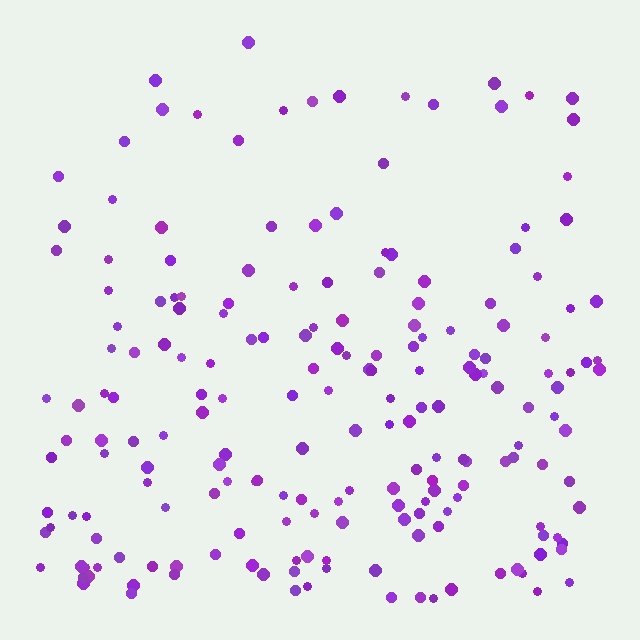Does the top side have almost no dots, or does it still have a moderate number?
Still a moderate number, just noticeably fewer than the bottom.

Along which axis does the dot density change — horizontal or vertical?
Vertical.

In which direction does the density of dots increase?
From top to bottom, with the bottom side densest.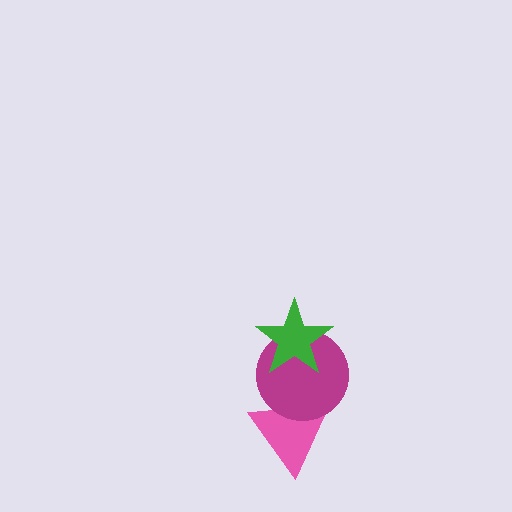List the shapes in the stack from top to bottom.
From top to bottom: the green star, the magenta circle, the pink triangle.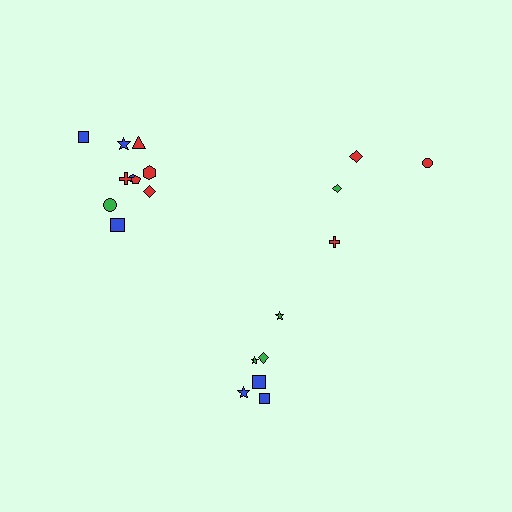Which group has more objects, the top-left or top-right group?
The top-left group.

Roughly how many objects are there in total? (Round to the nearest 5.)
Roughly 20 objects in total.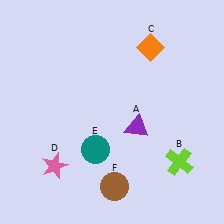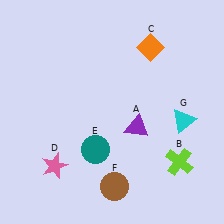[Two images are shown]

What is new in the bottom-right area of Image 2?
A cyan triangle (G) was added in the bottom-right area of Image 2.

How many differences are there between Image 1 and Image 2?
There is 1 difference between the two images.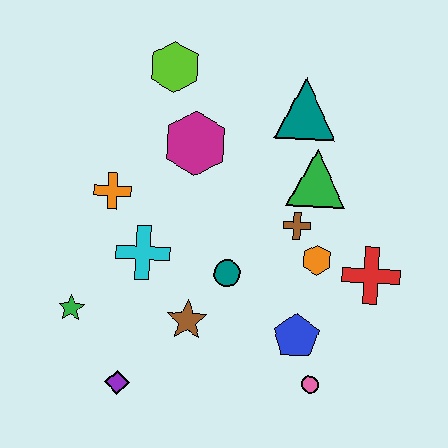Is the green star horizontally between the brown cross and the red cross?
No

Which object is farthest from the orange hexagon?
The green star is farthest from the orange hexagon.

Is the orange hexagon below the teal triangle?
Yes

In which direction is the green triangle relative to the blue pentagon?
The green triangle is above the blue pentagon.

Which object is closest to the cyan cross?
The orange cross is closest to the cyan cross.